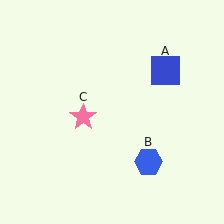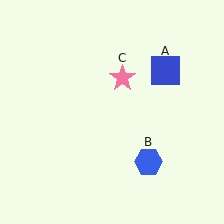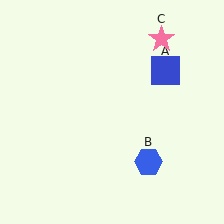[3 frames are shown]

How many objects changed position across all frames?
1 object changed position: pink star (object C).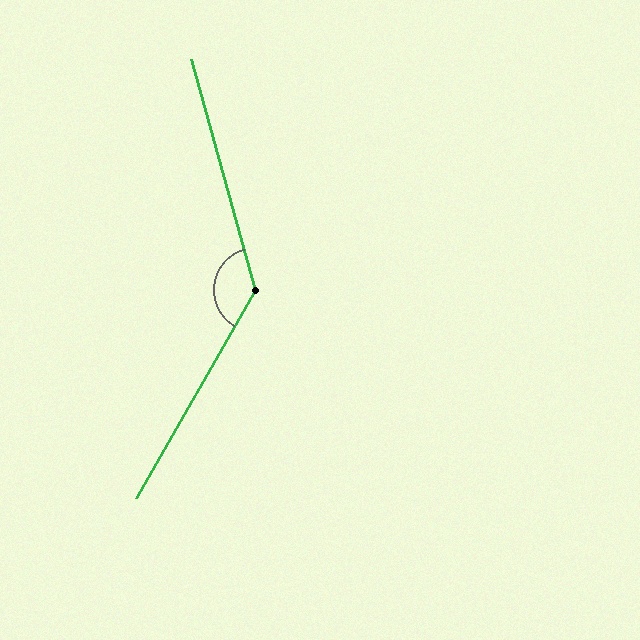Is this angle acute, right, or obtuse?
It is obtuse.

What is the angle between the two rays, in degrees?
Approximately 135 degrees.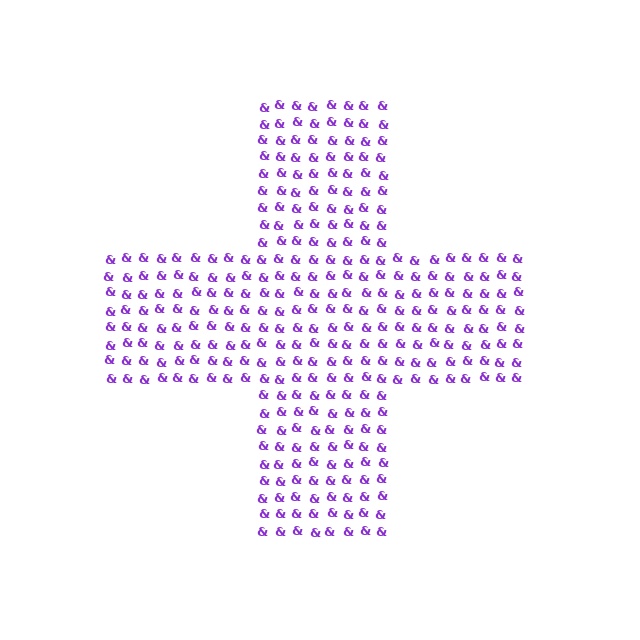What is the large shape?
The large shape is a cross.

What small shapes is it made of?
It is made of small ampersands.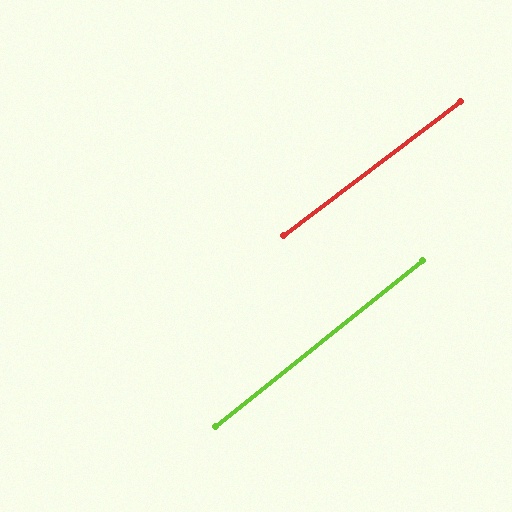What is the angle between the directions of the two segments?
Approximately 1 degree.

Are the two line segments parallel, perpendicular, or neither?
Parallel — their directions differ by only 1.4°.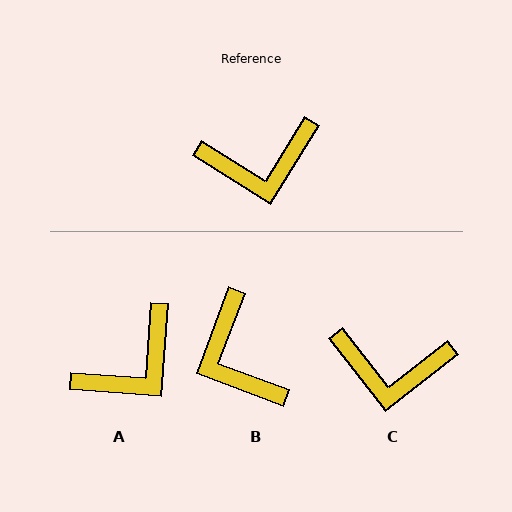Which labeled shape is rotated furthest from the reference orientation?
B, about 79 degrees away.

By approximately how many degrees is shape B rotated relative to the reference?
Approximately 79 degrees clockwise.